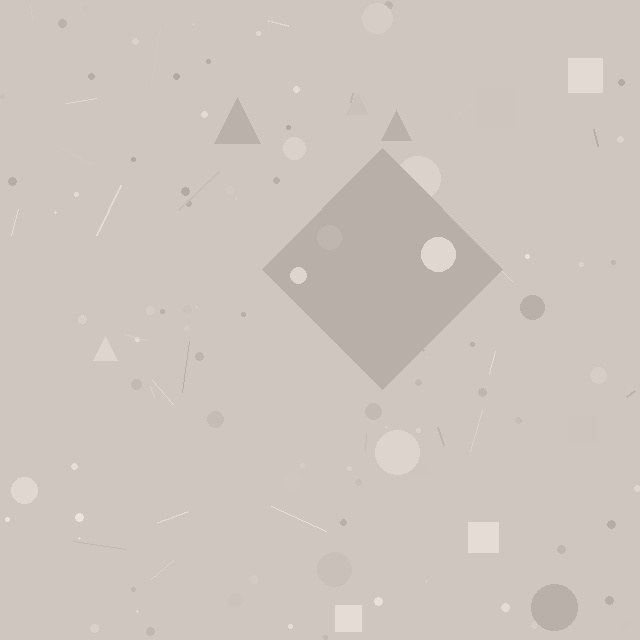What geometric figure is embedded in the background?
A diamond is embedded in the background.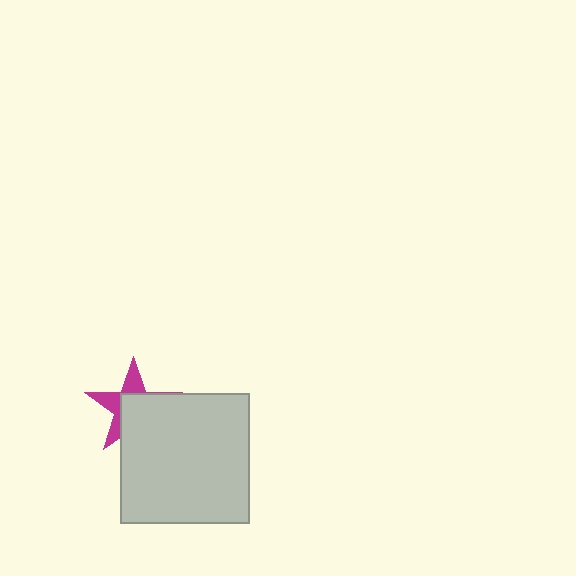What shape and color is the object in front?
The object in front is a light gray square.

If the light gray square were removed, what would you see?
You would see the complete magenta star.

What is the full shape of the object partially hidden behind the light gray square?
The partially hidden object is a magenta star.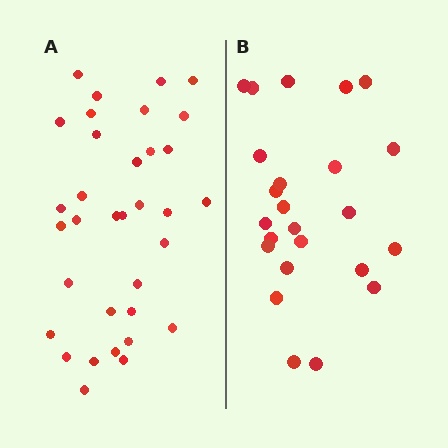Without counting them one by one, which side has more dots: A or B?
Region A (the left region) has more dots.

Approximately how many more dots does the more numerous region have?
Region A has roughly 10 or so more dots than region B.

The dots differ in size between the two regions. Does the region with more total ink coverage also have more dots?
No. Region B has more total ink coverage because its dots are larger, but region A actually contains more individual dots. Total area can be misleading — the number of items is what matters here.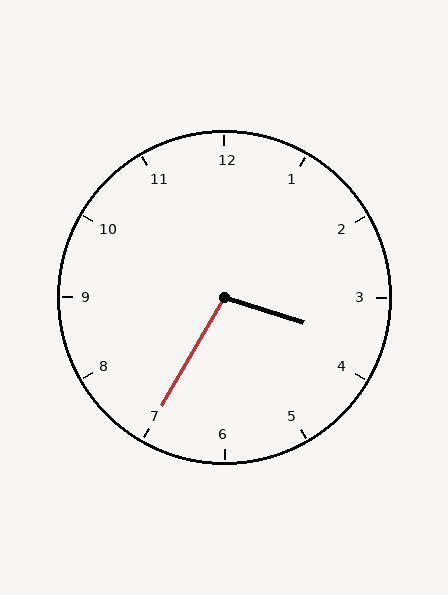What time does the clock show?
3:35.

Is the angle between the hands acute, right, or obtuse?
It is obtuse.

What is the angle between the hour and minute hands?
Approximately 102 degrees.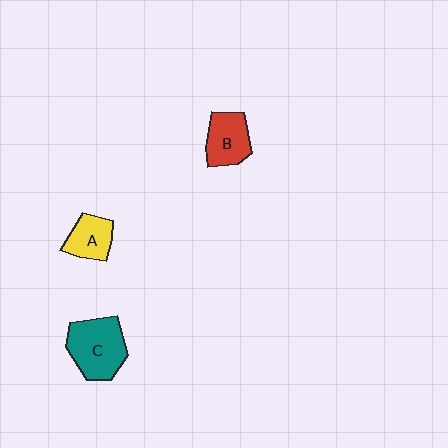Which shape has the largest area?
Shape C (teal).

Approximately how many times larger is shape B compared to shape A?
Approximately 1.2 times.